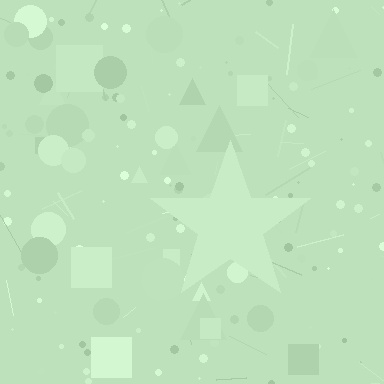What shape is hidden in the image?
A star is hidden in the image.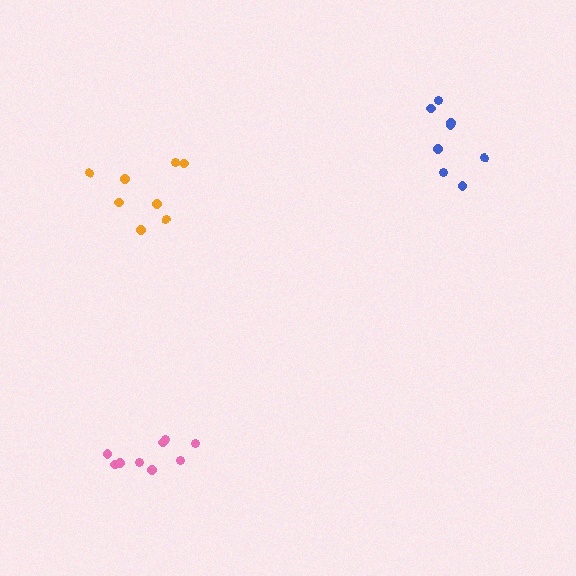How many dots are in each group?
Group 1: 8 dots, Group 2: 9 dots, Group 3: 8 dots (25 total).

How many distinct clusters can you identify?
There are 3 distinct clusters.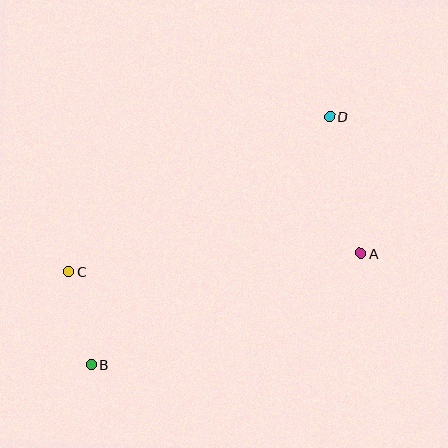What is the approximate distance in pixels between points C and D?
The distance between C and D is approximately 304 pixels.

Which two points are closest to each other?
Points B and C are closest to each other.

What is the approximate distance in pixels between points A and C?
The distance between A and C is approximately 293 pixels.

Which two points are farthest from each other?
Points B and D are farthest from each other.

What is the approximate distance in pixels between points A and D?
The distance between A and D is approximately 141 pixels.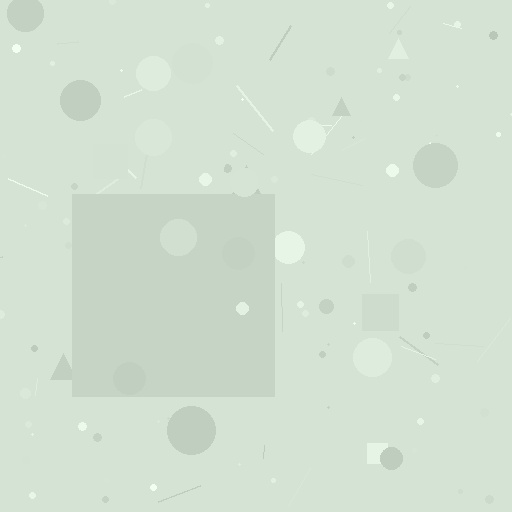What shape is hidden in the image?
A square is hidden in the image.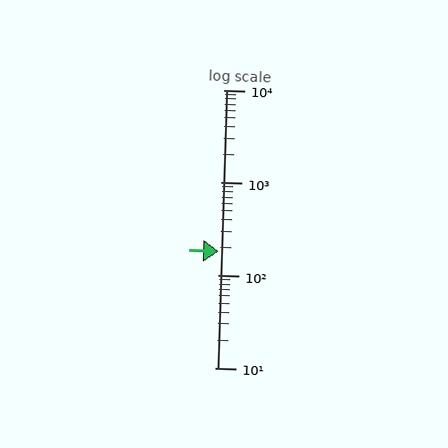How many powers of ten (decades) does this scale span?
The scale spans 3 decades, from 10 to 10000.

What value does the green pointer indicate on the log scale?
The pointer indicates approximately 180.